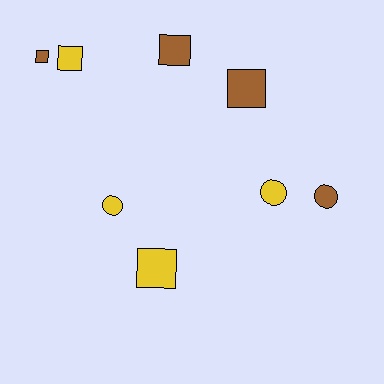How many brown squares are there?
There are 3 brown squares.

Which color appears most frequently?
Brown, with 4 objects.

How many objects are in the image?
There are 8 objects.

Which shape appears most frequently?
Square, with 5 objects.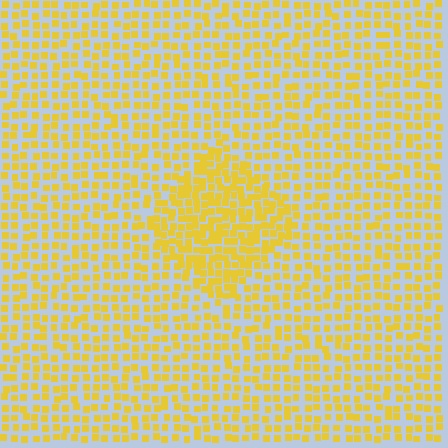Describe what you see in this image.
The image contains small yellow elements arranged at two different densities. A diamond-shaped region is visible where the elements are more densely packed than the surrounding area.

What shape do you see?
I see a diamond.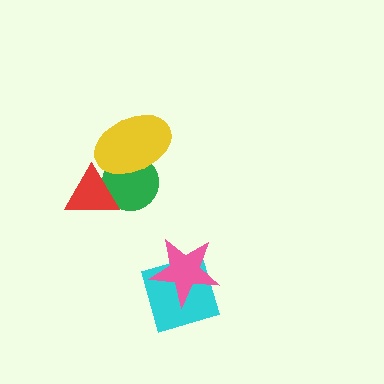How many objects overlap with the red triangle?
2 objects overlap with the red triangle.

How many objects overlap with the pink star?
1 object overlaps with the pink star.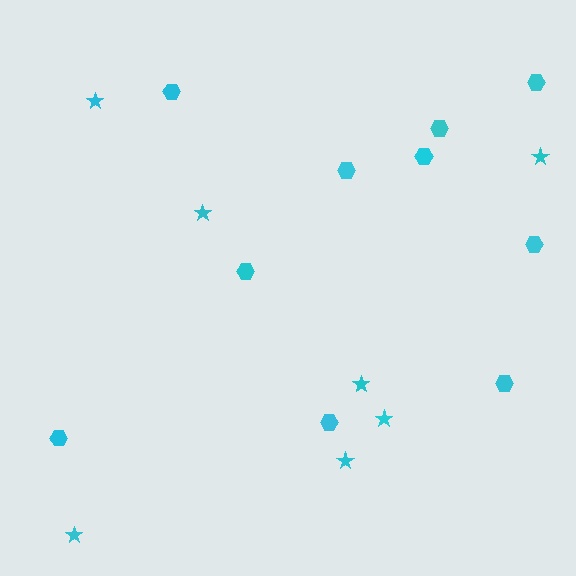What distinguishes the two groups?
There are 2 groups: one group of hexagons (10) and one group of stars (7).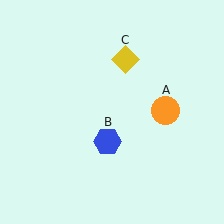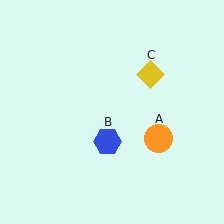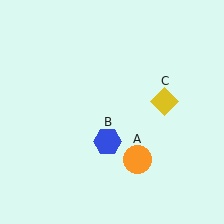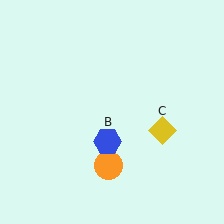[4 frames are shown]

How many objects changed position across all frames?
2 objects changed position: orange circle (object A), yellow diamond (object C).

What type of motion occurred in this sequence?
The orange circle (object A), yellow diamond (object C) rotated clockwise around the center of the scene.